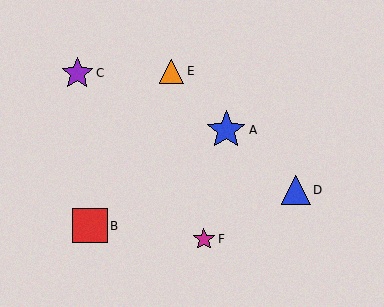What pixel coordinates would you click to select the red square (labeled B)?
Click at (90, 226) to select the red square B.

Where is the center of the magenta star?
The center of the magenta star is at (204, 239).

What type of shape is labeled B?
Shape B is a red square.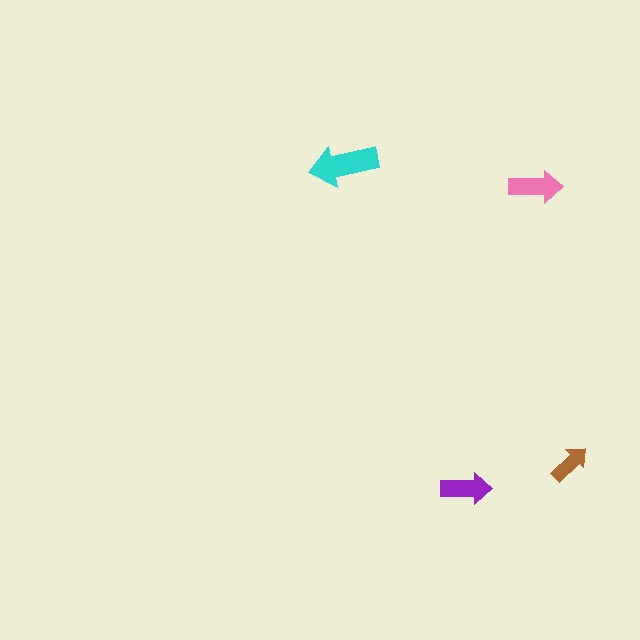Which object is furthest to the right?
The brown arrow is rightmost.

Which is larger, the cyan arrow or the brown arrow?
The cyan one.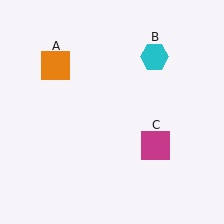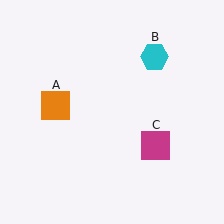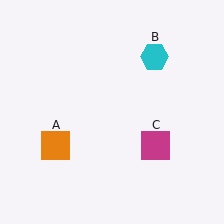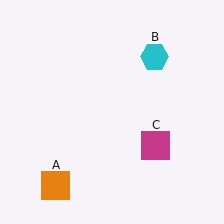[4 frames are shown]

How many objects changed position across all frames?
1 object changed position: orange square (object A).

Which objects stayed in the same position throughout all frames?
Cyan hexagon (object B) and magenta square (object C) remained stationary.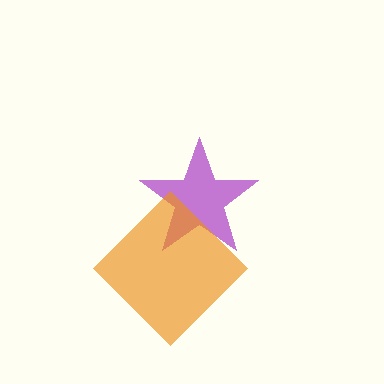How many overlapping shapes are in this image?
There are 2 overlapping shapes in the image.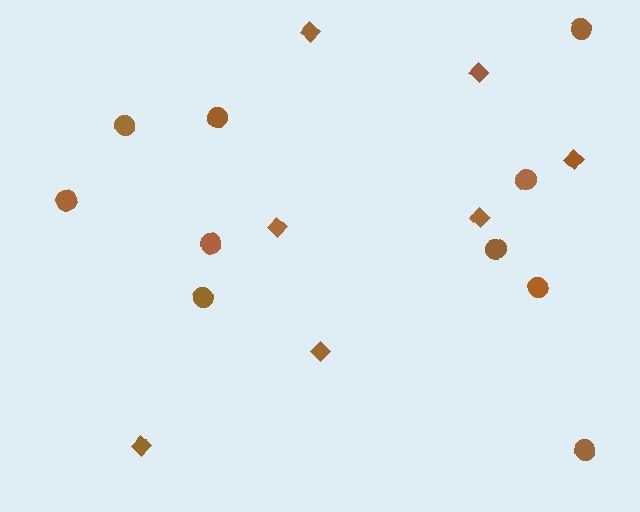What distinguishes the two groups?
There are 2 groups: one group of circles (10) and one group of diamonds (7).